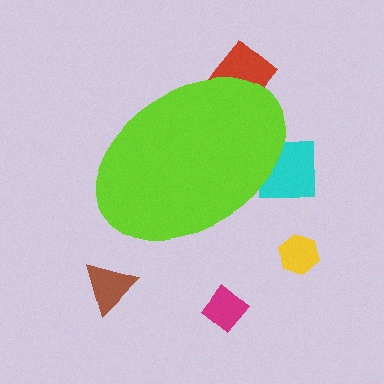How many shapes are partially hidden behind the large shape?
2 shapes are partially hidden.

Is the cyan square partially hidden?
Yes, the cyan square is partially hidden behind the lime ellipse.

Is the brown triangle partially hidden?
No, the brown triangle is fully visible.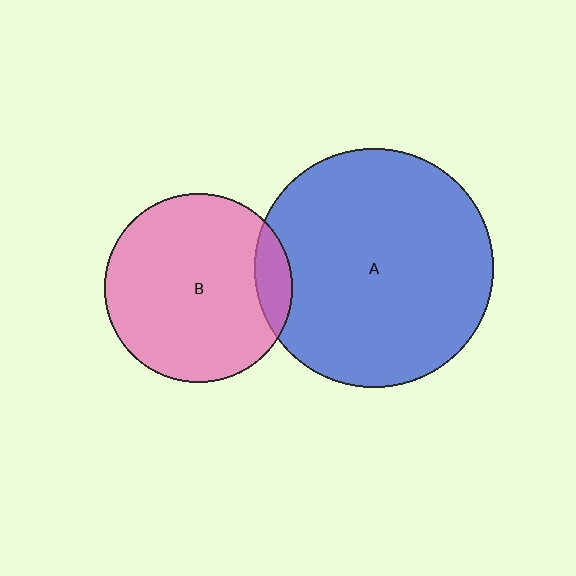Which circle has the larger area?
Circle A (blue).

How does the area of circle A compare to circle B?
Approximately 1.6 times.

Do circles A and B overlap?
Yes.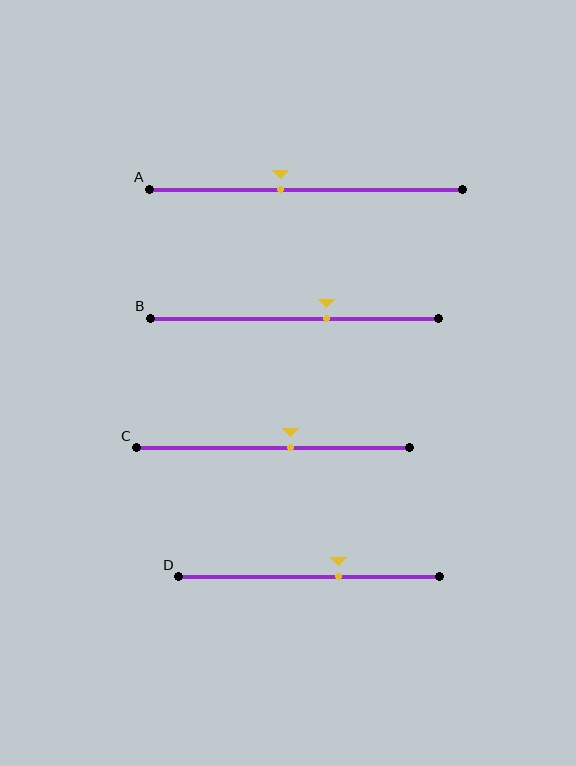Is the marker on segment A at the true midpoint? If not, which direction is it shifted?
No, the marker on segment A is shifted to the left by about 8% of the segment length.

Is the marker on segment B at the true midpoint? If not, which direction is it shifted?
No, the marker on segment B is shifted to the right by about 11% of the segment length.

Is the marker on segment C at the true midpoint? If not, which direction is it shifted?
No, the marker on segment C is shifted to the right by about 6% of the segment length.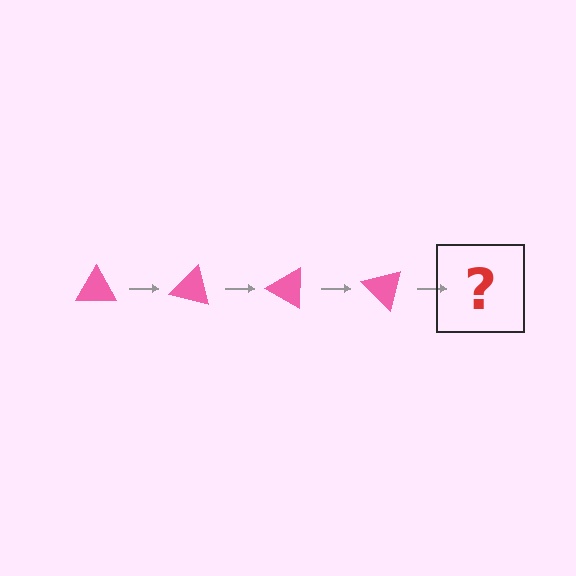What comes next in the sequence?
The next element should be a pink triangle rotated 60 degrees.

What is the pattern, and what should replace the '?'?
The pattern is that the triangle rotates 15 degrees each step. The '?' should be a pink triangle rotated 60 degrees.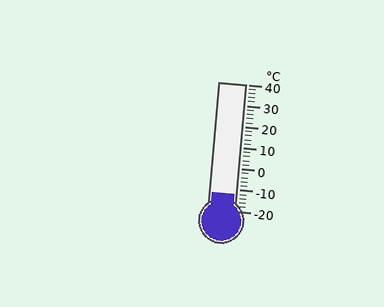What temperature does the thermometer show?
The thermometer shows approximately -12°C.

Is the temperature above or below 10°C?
The temperature is below 10°C.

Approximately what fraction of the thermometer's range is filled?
The thermometer is filled to approximately 15% of its range.